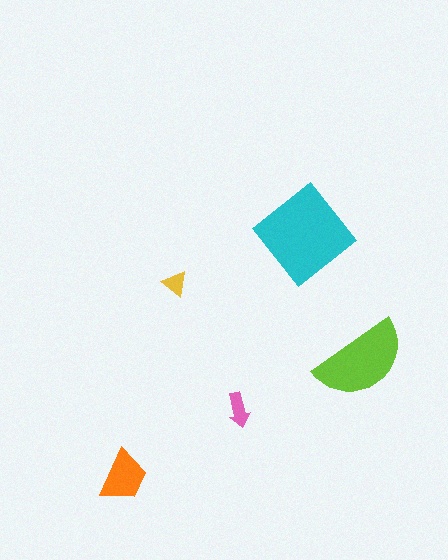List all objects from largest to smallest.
The cyan diamond, the lime semicircle, the orange trapezoid, the pink arrow, the yellow triangle.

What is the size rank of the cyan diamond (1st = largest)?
1st.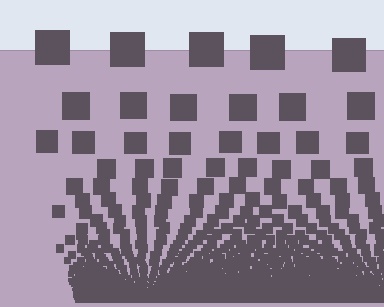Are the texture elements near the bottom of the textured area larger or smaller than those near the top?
Smaller. The gradient is inverted — elements near the bottom are smaller and denser.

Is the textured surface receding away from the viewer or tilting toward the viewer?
The surface appears to tilt toward the viewer. Texture elements get larger and sparser toward the top.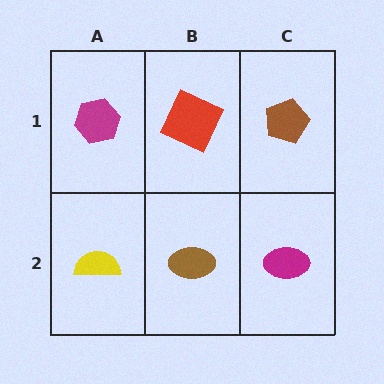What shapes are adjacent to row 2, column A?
A magenta hexagon (row 1, column A), a brown ellipse (row 2, column B).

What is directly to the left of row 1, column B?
A magenta hexagon.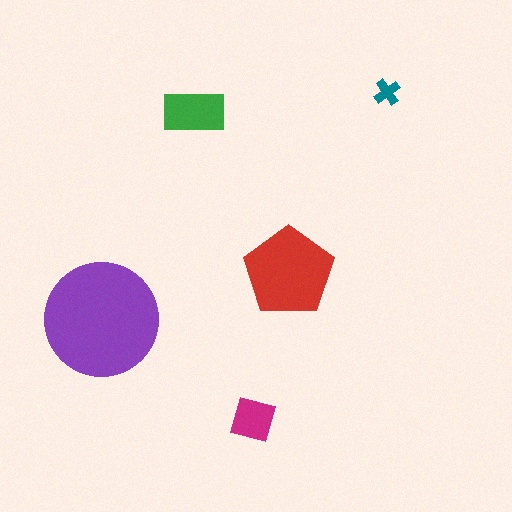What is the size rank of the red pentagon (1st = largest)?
2nd.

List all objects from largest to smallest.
The purple circle, the red pentagon, the green rectangle, the magenta diamond, the teal cross.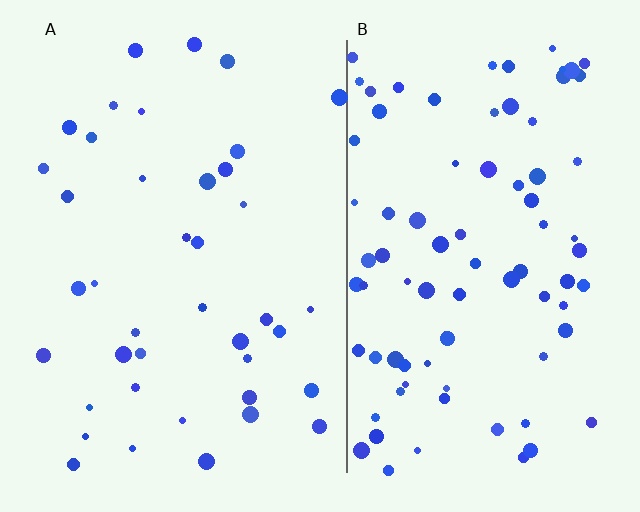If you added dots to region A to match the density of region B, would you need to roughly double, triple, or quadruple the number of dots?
Approximately double.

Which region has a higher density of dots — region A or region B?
B (the right).